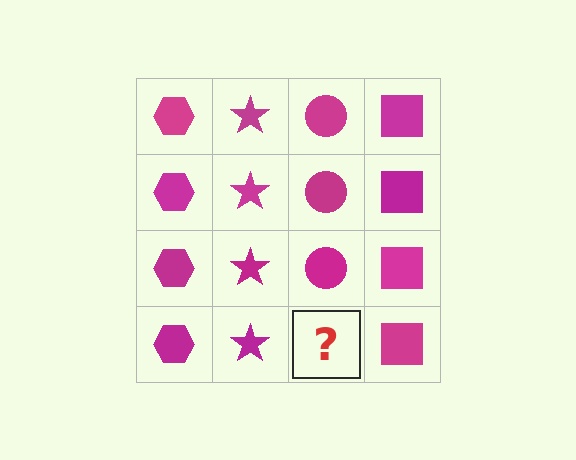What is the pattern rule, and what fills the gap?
The rule is that each column has a consistent shape. The gap should be filled with a magenta circle.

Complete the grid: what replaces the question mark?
The question mark should be replaced with a magenta circle.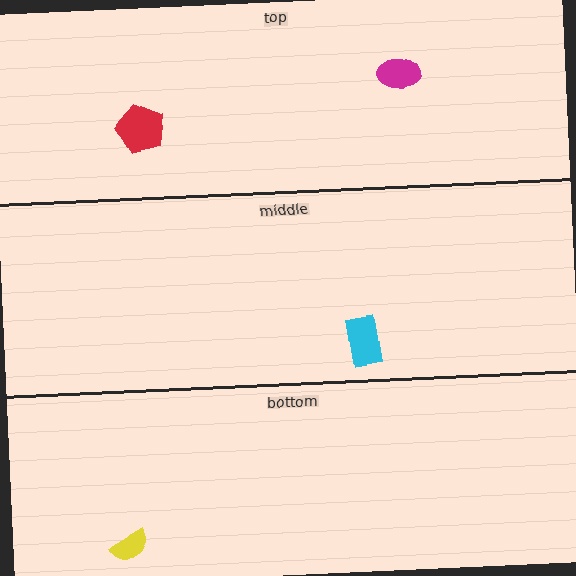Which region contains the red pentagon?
The top region.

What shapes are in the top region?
The red pentagon, the magenta ellipse.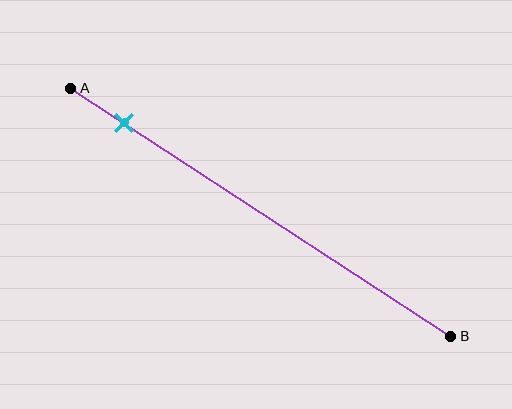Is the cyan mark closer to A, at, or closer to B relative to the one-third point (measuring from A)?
The cyan mark is closer to point A than the one-third point of segment AB.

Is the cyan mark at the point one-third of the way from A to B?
No, the mark is at about 15% from A, not at the 33% one-third point.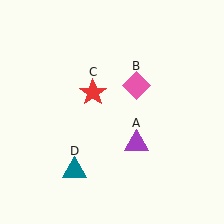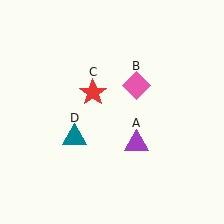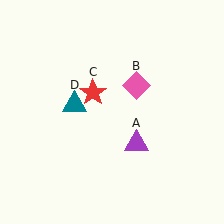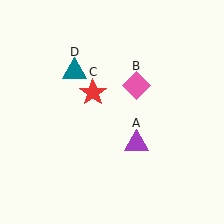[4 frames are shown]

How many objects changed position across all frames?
1 object changed position: teal triangle (object D).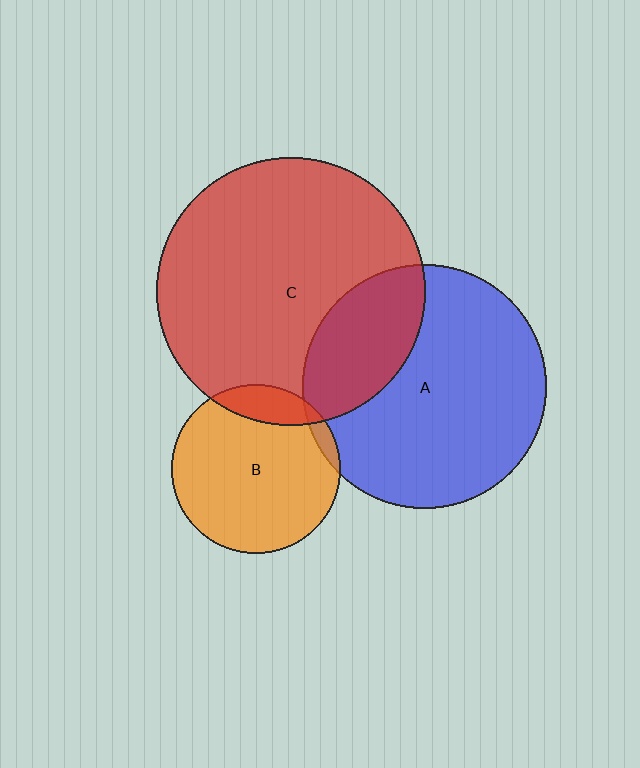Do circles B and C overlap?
Yes.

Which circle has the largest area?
Circle C (red).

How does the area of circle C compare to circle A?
Approximately 1.2 times.